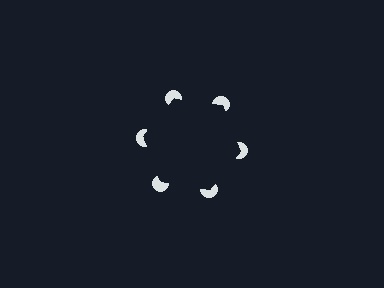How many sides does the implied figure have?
6 sides.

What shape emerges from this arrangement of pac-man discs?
An illusory hexagon — its edges are inferred from the aligned wedge cuts in the pac-man discs, not physically drawn.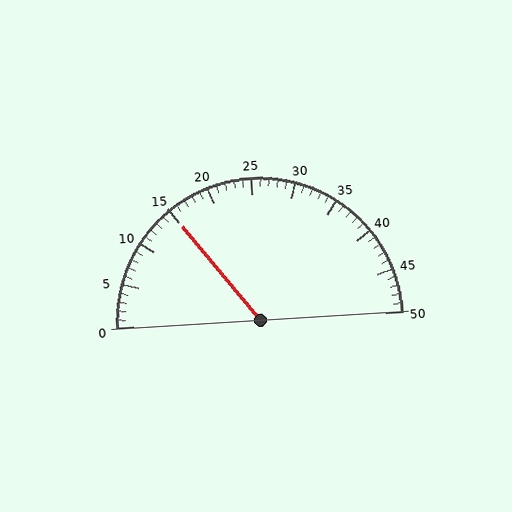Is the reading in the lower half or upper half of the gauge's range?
The reading is in the lower half of the range (0 to 50).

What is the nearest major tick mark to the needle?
The nearest major tick mark is 15.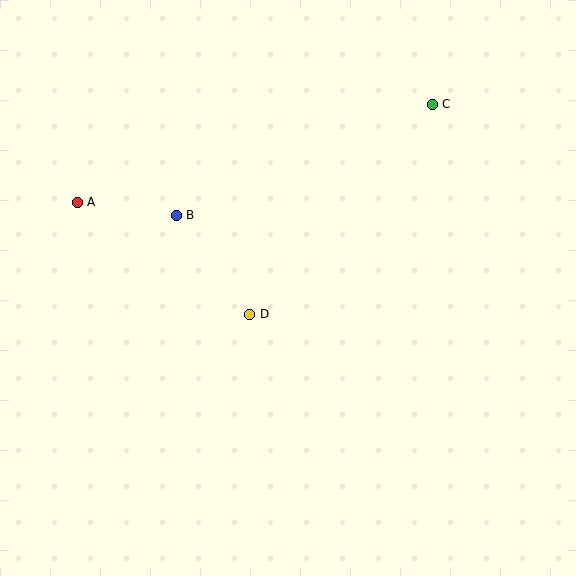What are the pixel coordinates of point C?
Point C is at (432, 104).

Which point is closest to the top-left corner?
Point A is closest to the top-left corner.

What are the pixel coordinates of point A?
Point A is at (77, 202).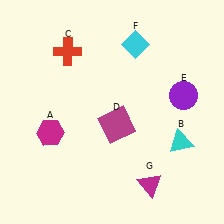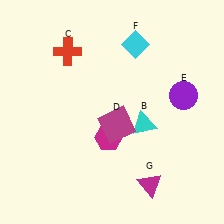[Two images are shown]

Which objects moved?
The objects that moved are: the magenta hexagon (A), the cyan triangle (B).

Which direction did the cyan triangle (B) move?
The cyan triangle (B) moved left.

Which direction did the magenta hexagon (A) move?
The magenta hexagon (A) moved right.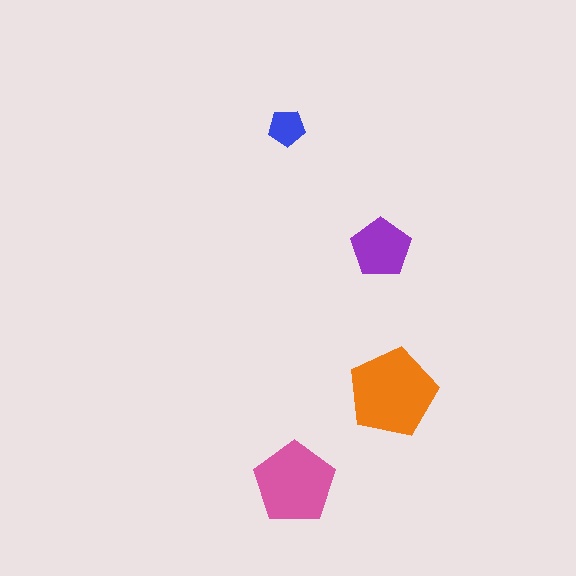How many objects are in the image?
There are 4 objects in the image.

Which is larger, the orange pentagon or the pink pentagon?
The orange one.